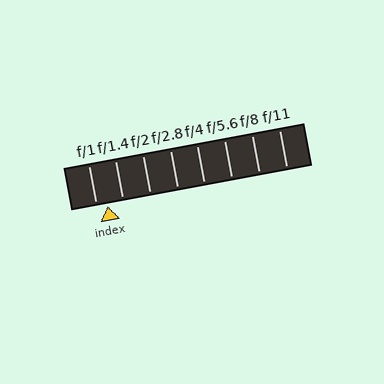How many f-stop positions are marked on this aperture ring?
There are 8 f-stop positions marked.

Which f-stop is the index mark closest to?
The index mark is closest to f/1.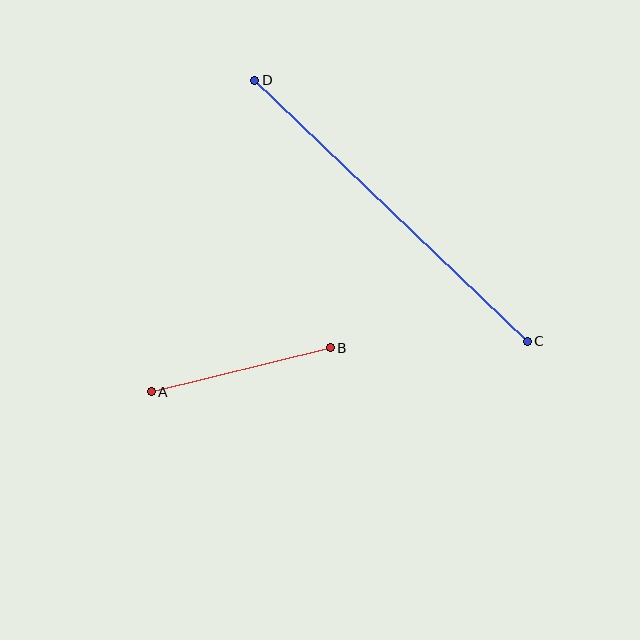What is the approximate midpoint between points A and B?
The midpoint is at approximately (241, 370) pixels.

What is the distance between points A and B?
The distance is approximately 185 pixels.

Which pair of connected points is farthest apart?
Points C and D are farthest apart.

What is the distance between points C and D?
The distance is approximately 377 pixels.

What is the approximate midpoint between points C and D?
The midpoint is at approximately (391, 211) pixels.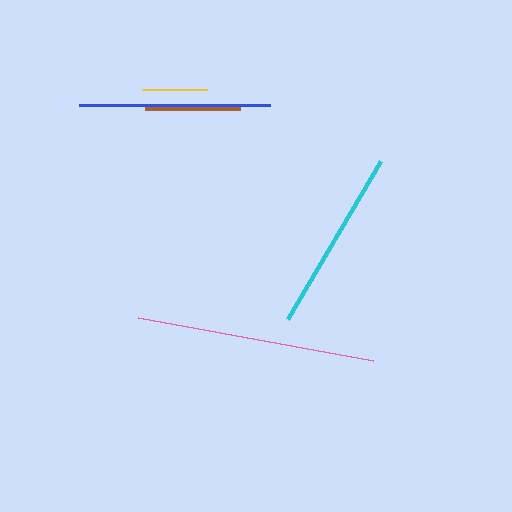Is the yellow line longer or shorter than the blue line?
The blue line is longer than the yellow line.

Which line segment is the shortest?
The yellow line is the shortest at approximately 65 pixels.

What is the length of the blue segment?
The blue segment is approximately 191 pixels long.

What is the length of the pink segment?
The pink segment is approximately 238 pixels long.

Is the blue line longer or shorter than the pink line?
The pink line is longer than the blue line.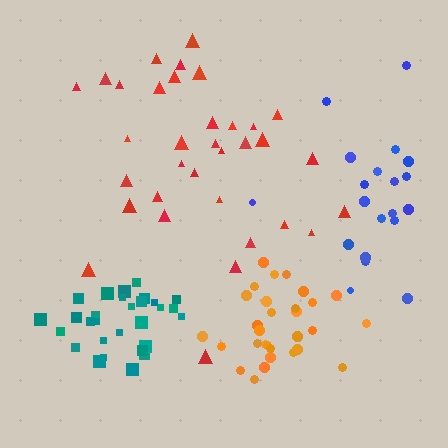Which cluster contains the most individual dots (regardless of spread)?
Red (34).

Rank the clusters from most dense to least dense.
teal, orange, red, blue.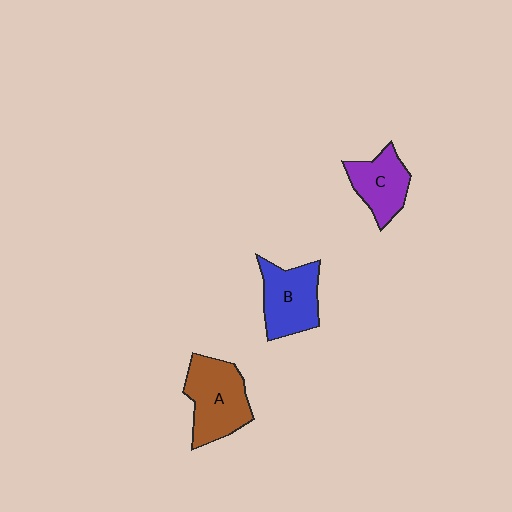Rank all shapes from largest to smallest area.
From largest to smallest: A (brown), B (blue), C (purple).